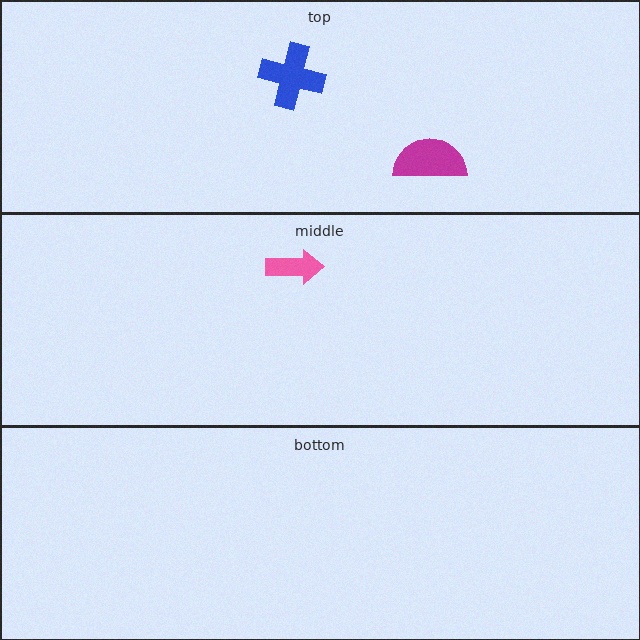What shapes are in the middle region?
The pink arrow.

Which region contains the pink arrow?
The middle region.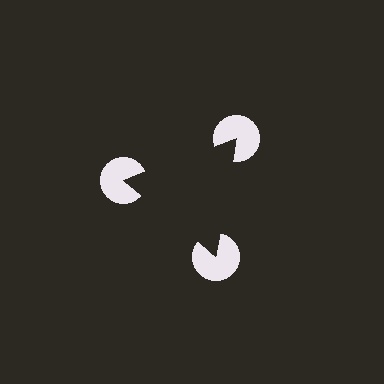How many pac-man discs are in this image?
There are 3 — one at each vertex of the illusory triangle.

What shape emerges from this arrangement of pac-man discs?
An illusory triangle — its edges are inferred from the aligned wedge cuts in the pac-man discs, not physically drawn.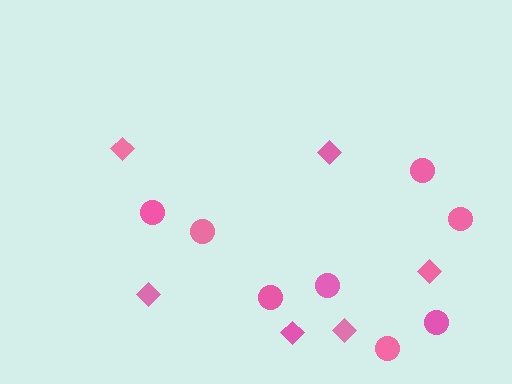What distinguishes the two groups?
There are 2 groups: one group of circles (8) and one group of diamonds (6).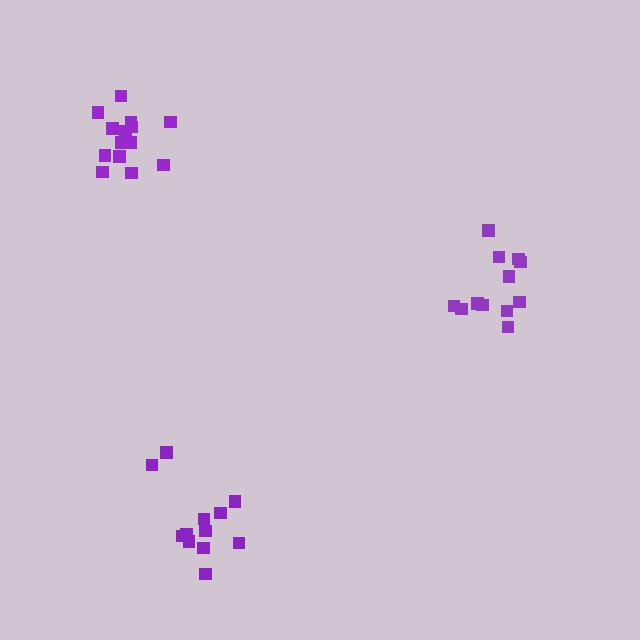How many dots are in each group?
Group 1: 12 dots, Group 2: 14 dots, Group 3: 12 dots (38 total).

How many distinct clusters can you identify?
There are 3 distinct clusters.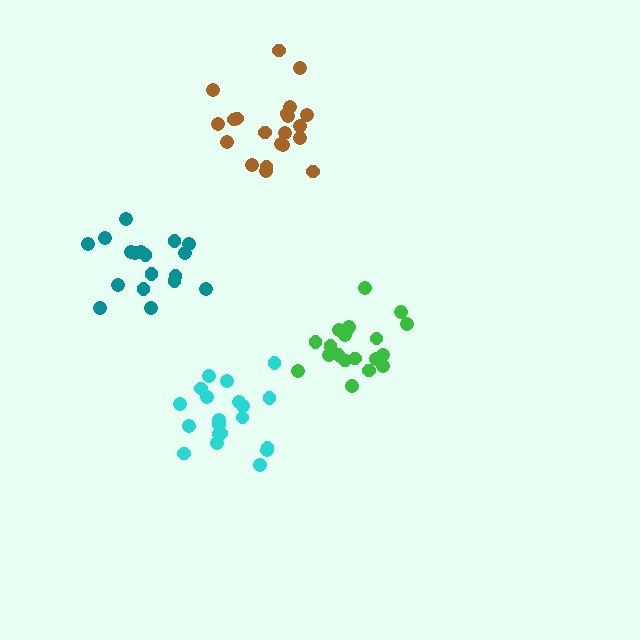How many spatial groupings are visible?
There are 4 spatial groupings.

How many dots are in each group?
Group 1: 18 dots, Group 2: 21 dots, Group 3: 20 dots, Group 4: 20 dots (79 total).